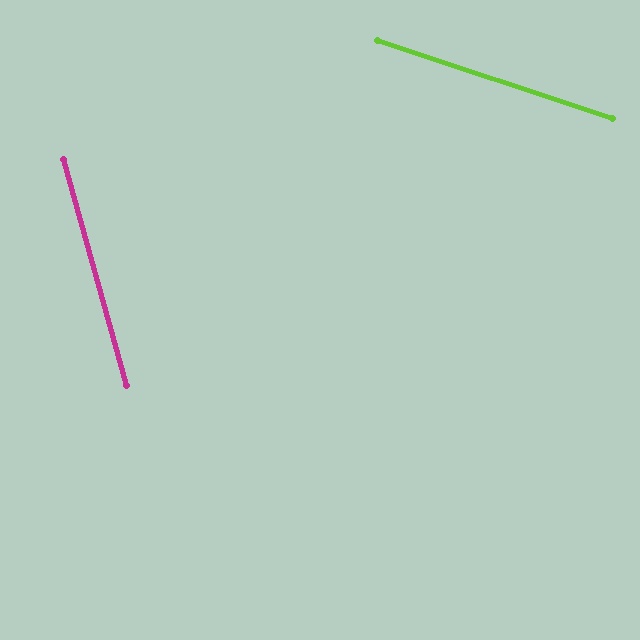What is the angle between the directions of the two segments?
Approximately 56 degrees.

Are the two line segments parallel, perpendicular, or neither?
Neither parallel nor perpendicular — they differ by about 56°.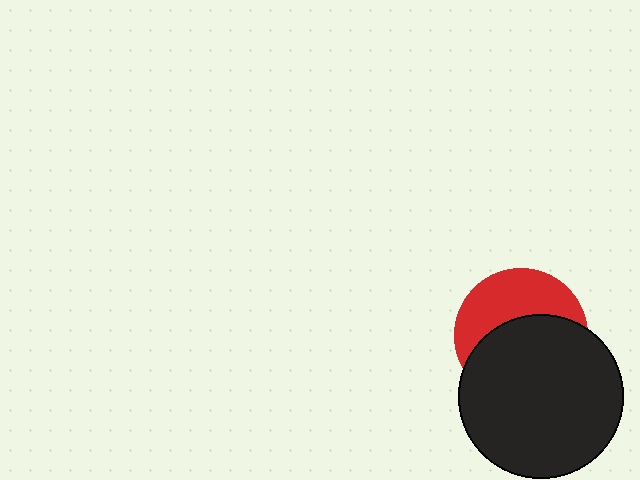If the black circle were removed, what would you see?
You would see the complete red circle.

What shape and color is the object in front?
The object in front is a black circle.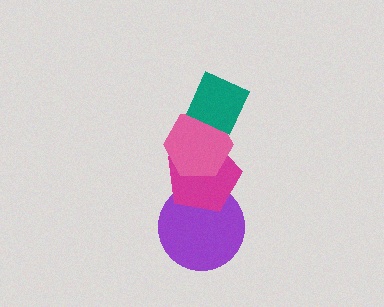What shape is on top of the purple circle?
The magenta pentagon is on top of the purple circle.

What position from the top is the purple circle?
The purple circle is 4th from the top.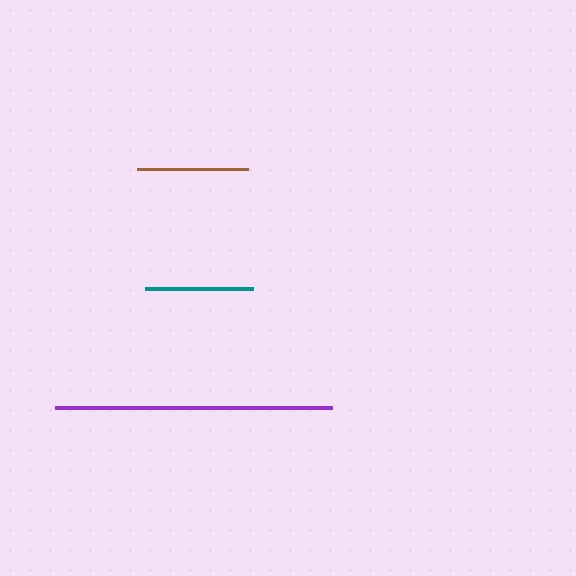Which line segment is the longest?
The purple line is the longest at approximately 277 pixels.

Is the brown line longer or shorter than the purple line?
The purple line is longer than the brown line.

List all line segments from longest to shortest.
From longest to shortest: purple, brown, teal.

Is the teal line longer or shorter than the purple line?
The purple line is longer than the teal line.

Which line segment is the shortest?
The teal line is the shortest at approximately 108 pixels.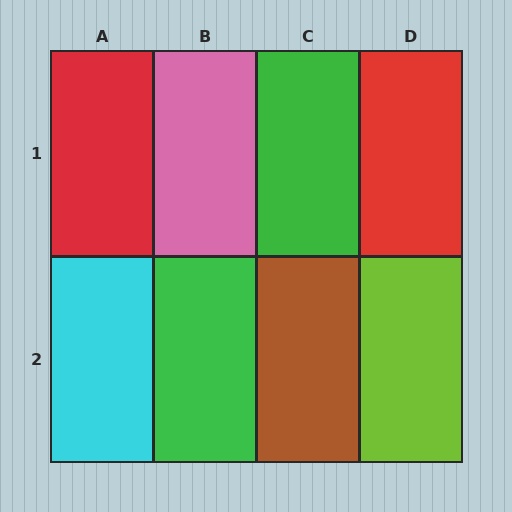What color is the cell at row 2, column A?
Cyan.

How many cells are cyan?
1 cell is cyan.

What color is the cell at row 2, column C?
Brown.